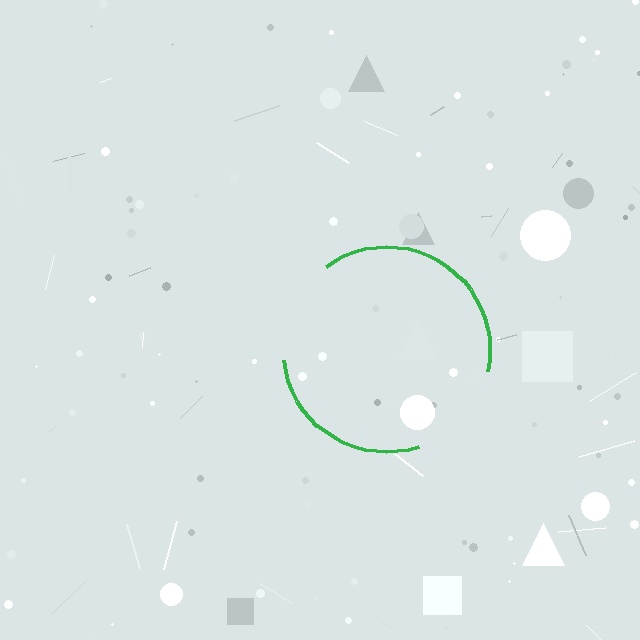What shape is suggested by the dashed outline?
The dashed outline suggests a circle.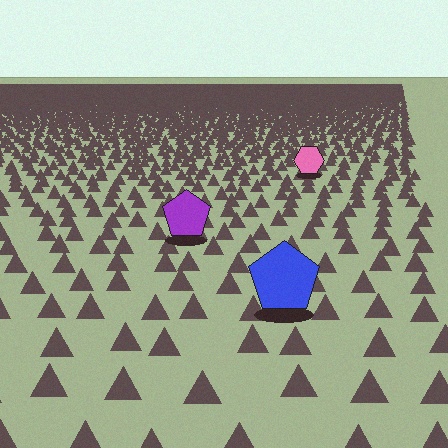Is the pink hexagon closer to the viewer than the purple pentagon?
No. The purple pentagon is closer — you can tell from the texture gradient: the ground texture is coarser near it.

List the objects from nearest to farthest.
From nearest to farthest: the blue pentagon, the purple pentagon, the pink hexagon.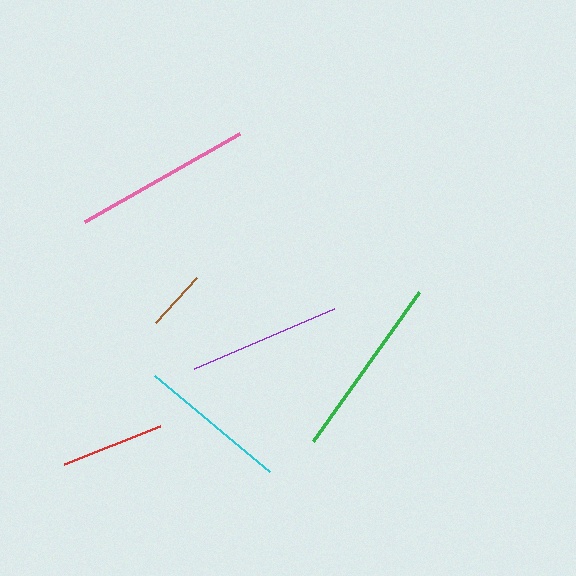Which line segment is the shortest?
The brown line is the shortest at approximately 61 pixels.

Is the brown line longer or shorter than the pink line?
The pink line is longer than the brown line.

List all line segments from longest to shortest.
From longest to shortest: green, pink, purple, cyan, red, brown.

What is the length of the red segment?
The red segment is approximately 103 pixels long.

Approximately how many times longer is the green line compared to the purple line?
The green line is approximately 1.2 times the length of the purple line.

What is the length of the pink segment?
The pink segment is approximately 178 pixels long.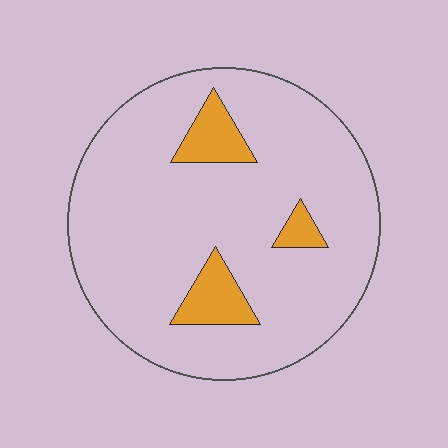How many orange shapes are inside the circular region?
3.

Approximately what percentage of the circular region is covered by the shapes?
Approximately 10%.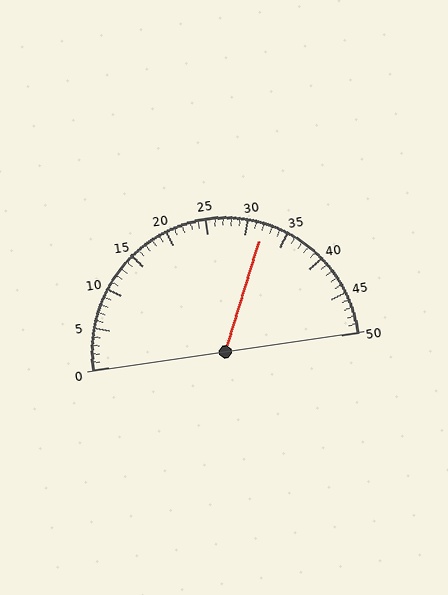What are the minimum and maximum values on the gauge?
The gauge ranges from 0 to 50.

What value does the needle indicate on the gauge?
The needle indicates approximately 32.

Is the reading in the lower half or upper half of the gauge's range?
The reading is in the upper half of the range (0 to 50).